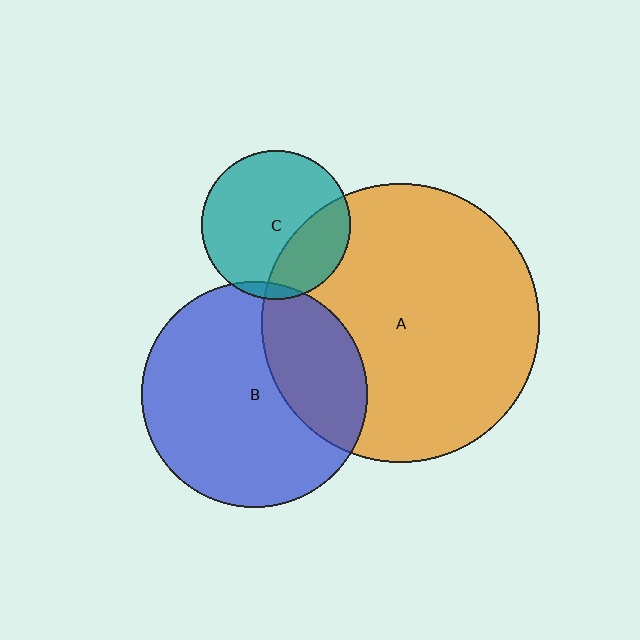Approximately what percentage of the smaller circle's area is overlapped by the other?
Approximately 5%.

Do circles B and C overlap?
Yes.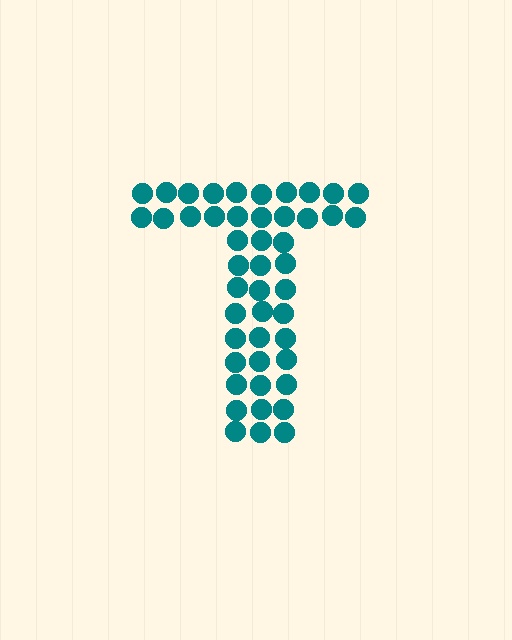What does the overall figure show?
The overall figure shows the letter T.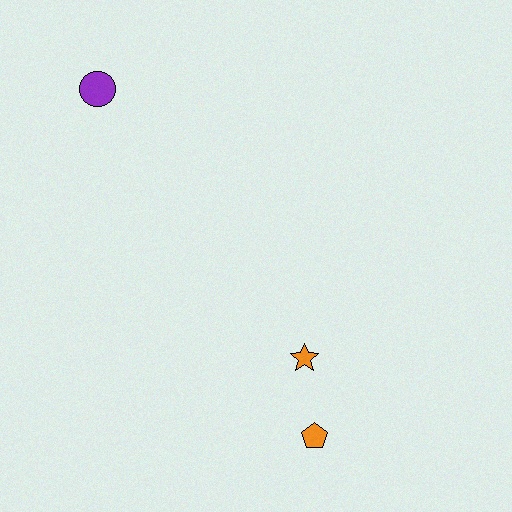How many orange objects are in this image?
There are 2 orange objects.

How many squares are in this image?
There are no squares.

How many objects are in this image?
There are 3 objects.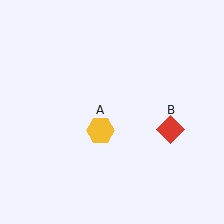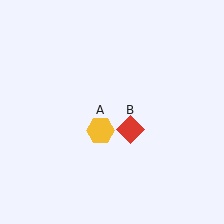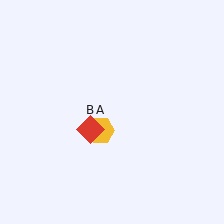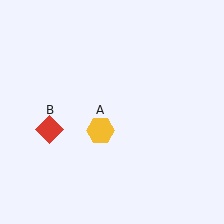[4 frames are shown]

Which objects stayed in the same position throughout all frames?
Yellow hexagon (object A) remained stationary.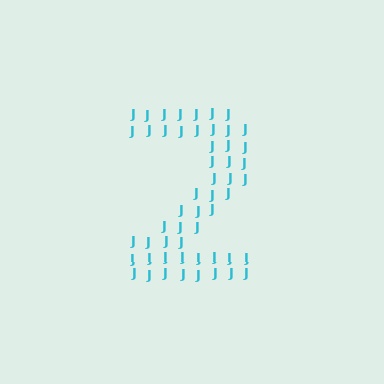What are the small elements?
The small elements are letter J's.